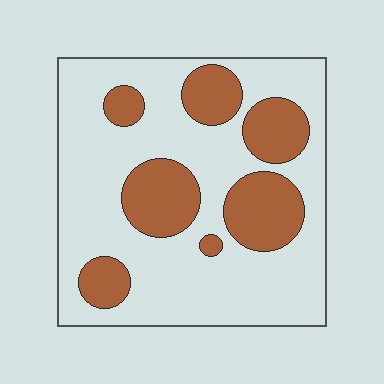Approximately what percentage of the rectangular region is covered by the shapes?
Approximately 30%.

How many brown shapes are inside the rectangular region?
7.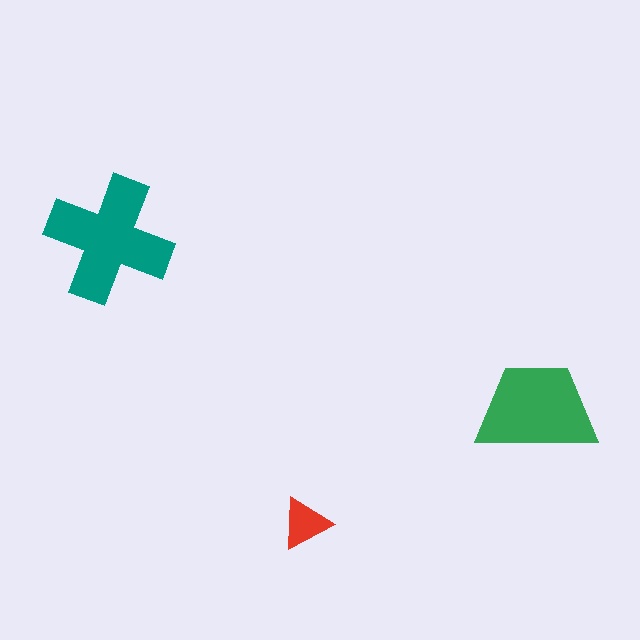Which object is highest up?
The teal cross is topmost.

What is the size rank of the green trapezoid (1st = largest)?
2nd.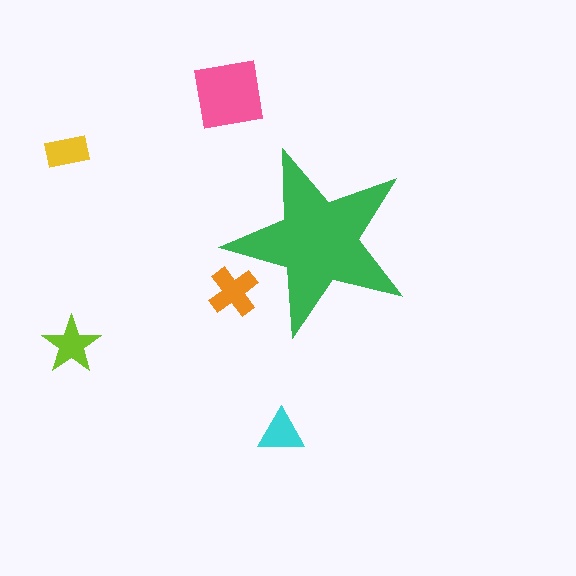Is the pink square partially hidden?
No, the pink square is fully visible.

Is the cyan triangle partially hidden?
No, the cyan triangle is fully visible.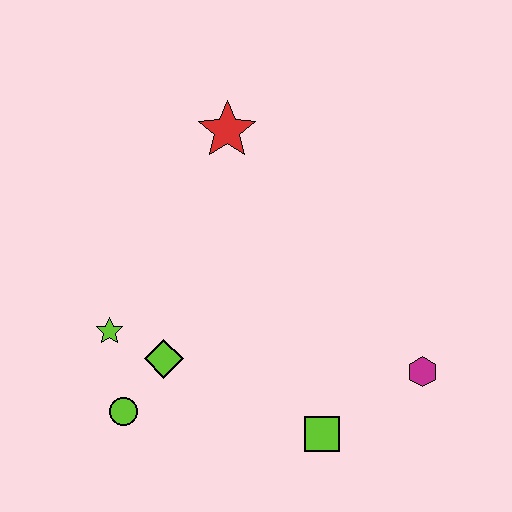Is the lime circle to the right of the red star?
No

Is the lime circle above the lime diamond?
No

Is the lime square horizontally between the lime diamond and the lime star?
No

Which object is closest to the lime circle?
The lime diamond is closest to the lime circle.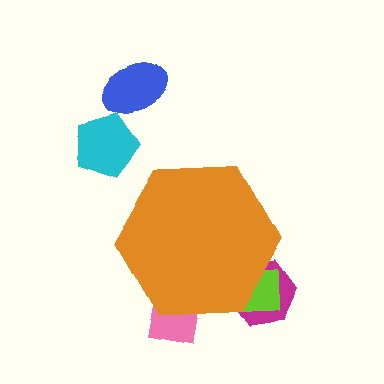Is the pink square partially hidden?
Yes, the pink square is partially hidden behind the orange hexagon.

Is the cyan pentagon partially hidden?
No, the cyan pentagon is fully visible.